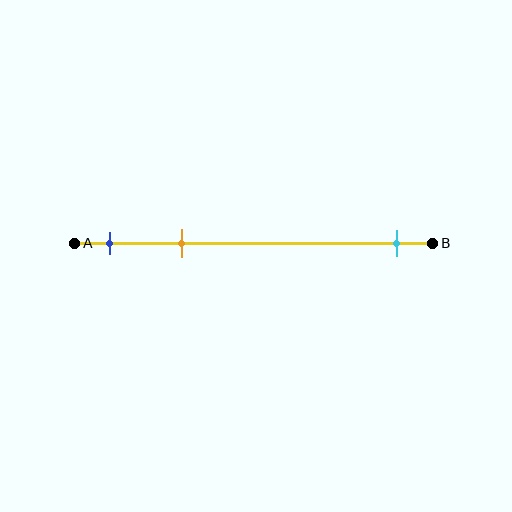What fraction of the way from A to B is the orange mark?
The orange mark is approximately 30% (0.3) of the way from A to B.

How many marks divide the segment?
There are 3 marks dividing the segment.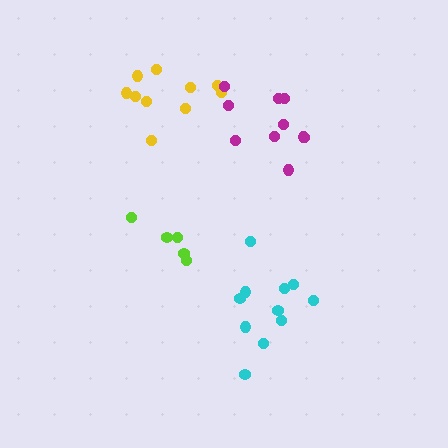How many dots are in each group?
Group 1: 5 dots, Group 2: 10 dots, Group 3: 11 dots, Group 4: 10 dots (36 total).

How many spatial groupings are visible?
There are 4 spatial groupings.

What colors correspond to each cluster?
The clusters are colored: lime, yellow, cyan, magenta.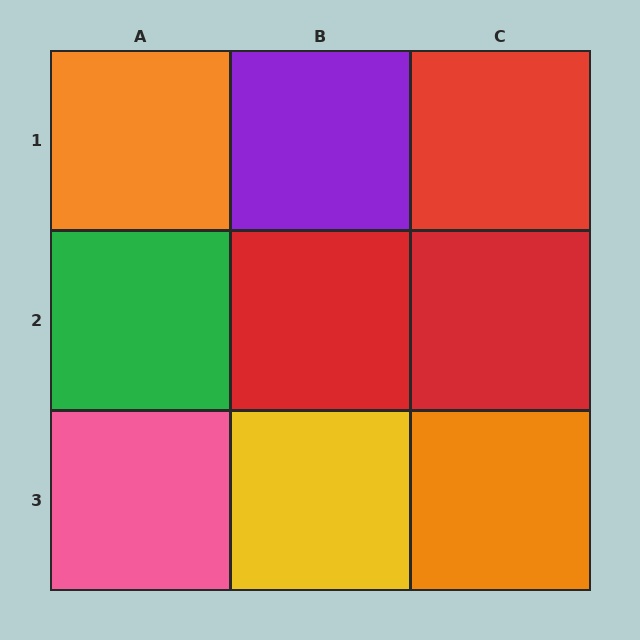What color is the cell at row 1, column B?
Purple.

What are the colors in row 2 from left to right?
Green, red, red.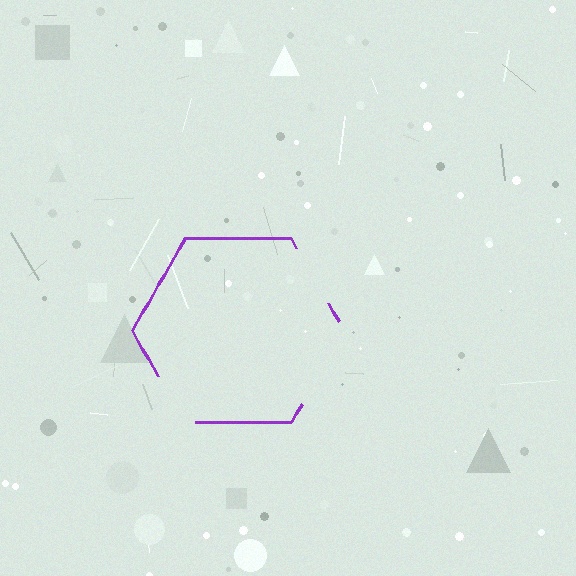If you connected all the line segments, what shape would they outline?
They would outline a hexagon.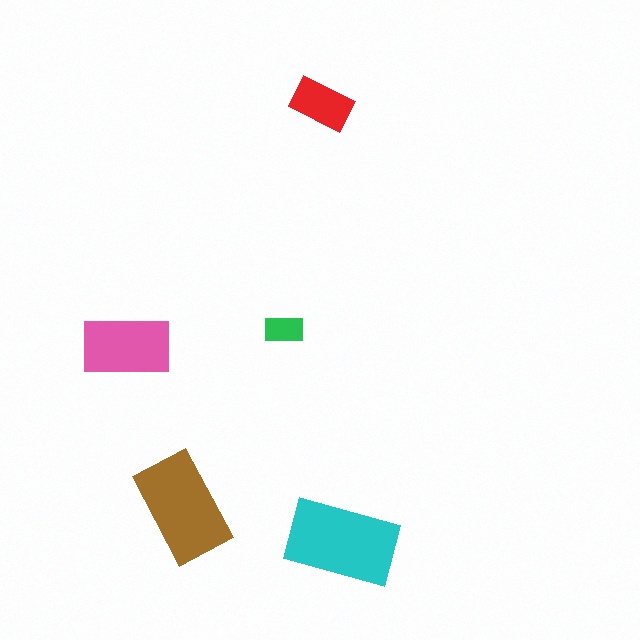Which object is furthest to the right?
The cyan rectangle is rightmost.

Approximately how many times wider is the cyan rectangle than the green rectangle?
About 3 times wider.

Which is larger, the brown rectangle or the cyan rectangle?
The cyan one.